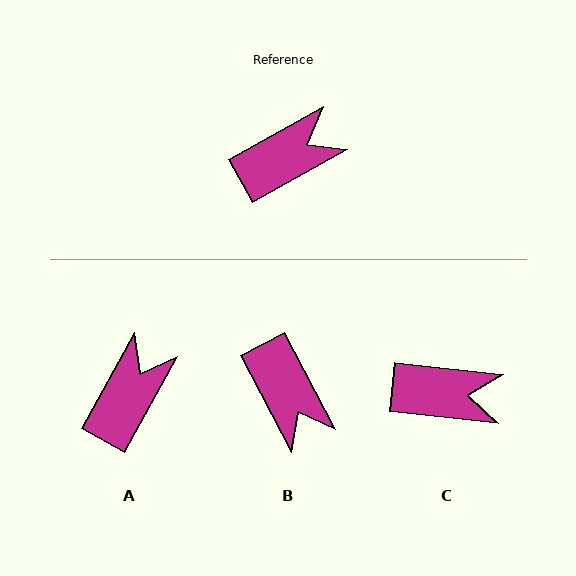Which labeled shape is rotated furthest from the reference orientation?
B, about 91 degrees away.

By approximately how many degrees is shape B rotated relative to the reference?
Approximately 91 degrees clockwise.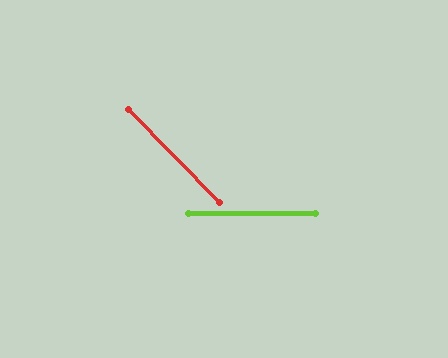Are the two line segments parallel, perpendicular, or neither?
Neither parallel nor perpendicular — they differ by about 46°.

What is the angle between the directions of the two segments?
Approximately 46 degrees.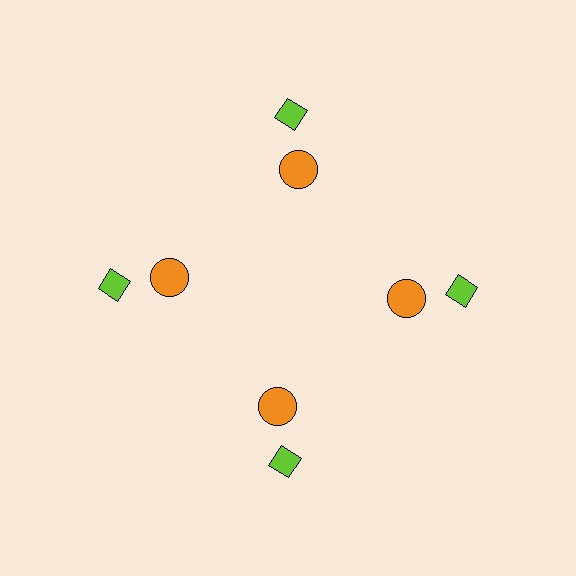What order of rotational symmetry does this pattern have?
This pattern has 4-fold rotational symmetry.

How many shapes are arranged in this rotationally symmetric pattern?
There are 8 shapes, arranged in 4 groups of 2.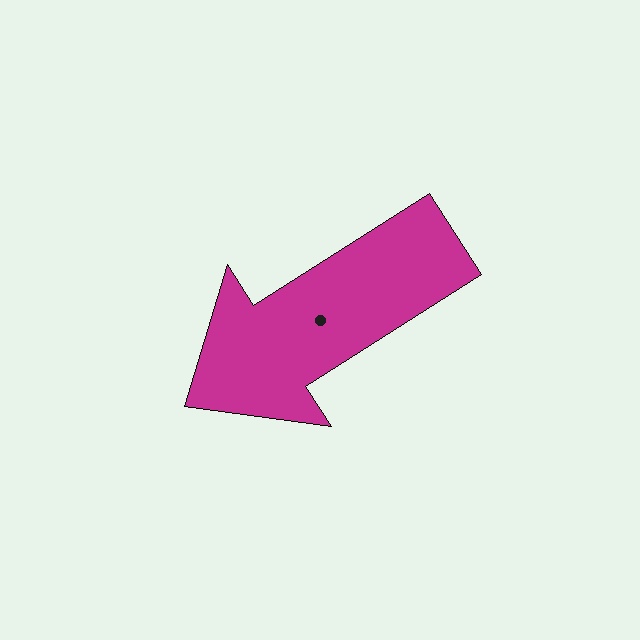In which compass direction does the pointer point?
Southwest.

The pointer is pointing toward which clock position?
Roughly 8 o'clock.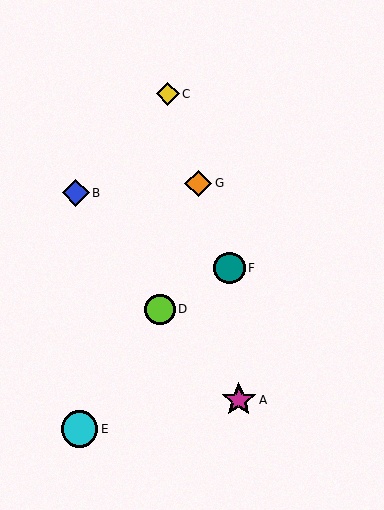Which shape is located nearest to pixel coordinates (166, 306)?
The lime circle (labeled D) at (160, 309) is nearest to that location.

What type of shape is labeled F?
Shape F is a teal circle.